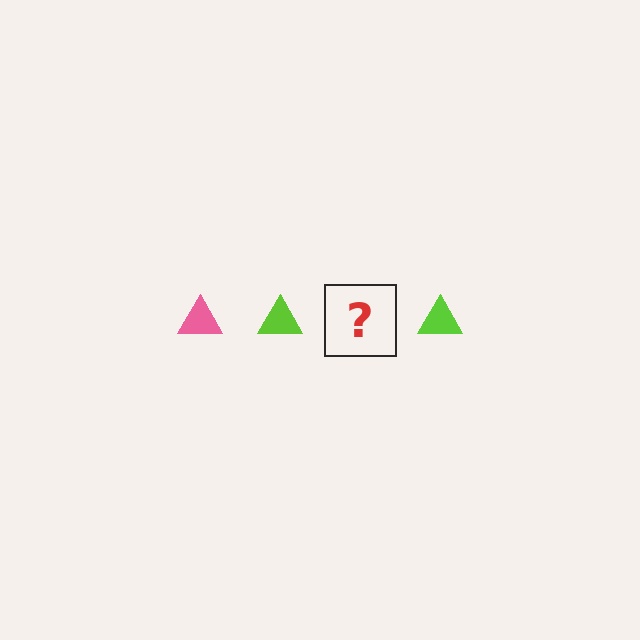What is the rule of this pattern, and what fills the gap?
The rule is that the pattern cycles through pink, lime triangles. The gap should be filled with a pink triangle.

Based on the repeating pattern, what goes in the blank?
The blank should be a pink triangle.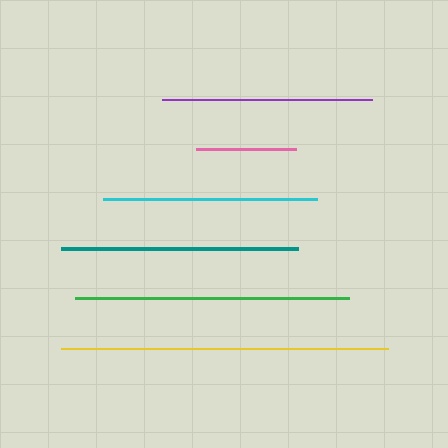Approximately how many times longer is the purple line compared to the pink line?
The purple line is approximately 2.1 times the length of the pink line.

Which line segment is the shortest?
The pink line is the shortest at approximately 100 pixels.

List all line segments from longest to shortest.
From longest to shortest: yellow, green, teal, cyan, purple, pink.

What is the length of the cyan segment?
The cyan segment is approximately 214 pixels long.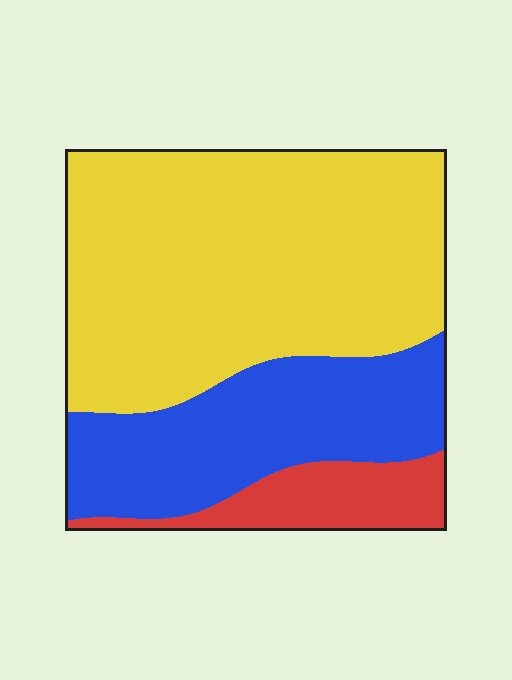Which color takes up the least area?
Red, at roughly 10%.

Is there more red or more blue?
Blue.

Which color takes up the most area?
Yellow, at roughly 60%.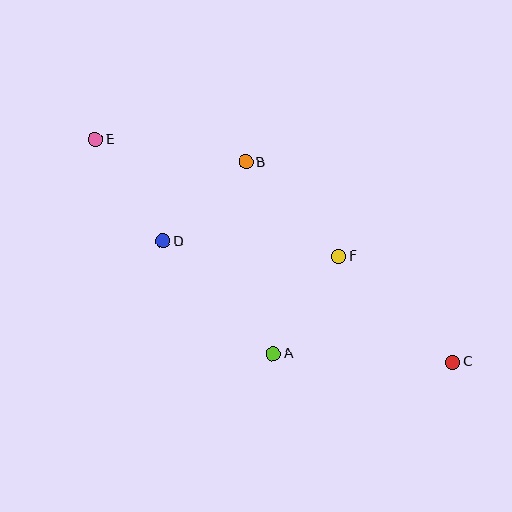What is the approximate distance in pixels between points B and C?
The distance between B and C is approximately 288 pixels.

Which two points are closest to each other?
Points B and D are closest to each other.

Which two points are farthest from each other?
Points C and E are farthest from each other.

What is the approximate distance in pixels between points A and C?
The distance between A and C is approximately 180 pixels.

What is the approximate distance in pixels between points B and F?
The distance between B and F is approximately 132 pixels.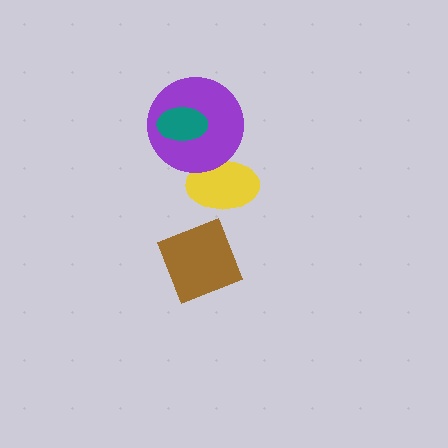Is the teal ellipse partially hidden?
No, no other shape covers it.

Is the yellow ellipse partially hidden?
Yes, it is partially covered by another shape.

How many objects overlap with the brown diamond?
0 objects overlap with the brown diamond.